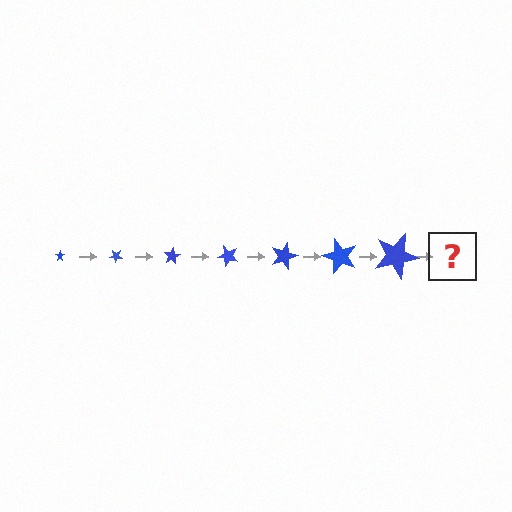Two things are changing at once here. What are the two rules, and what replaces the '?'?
The two rules are that the star grows larger each step and it rotates 40 degrees each step. The '?' should be a star, larger than the previous one and rotated 280 degrees from the start.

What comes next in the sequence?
The next element should be a star, larger than the previous one and rotated 280 degrees from the start.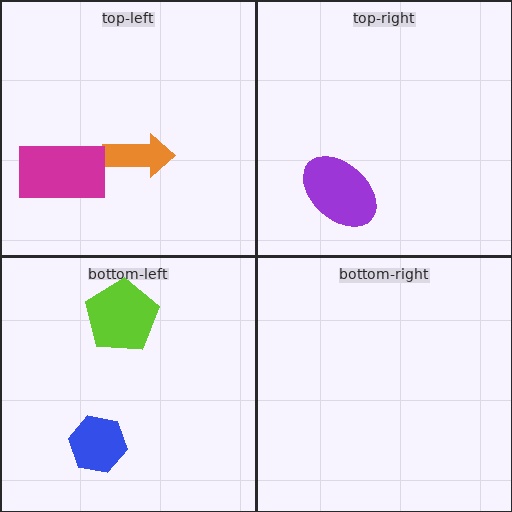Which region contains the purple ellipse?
The top-right region.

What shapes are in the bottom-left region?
The lime pentagon, the blue hexagon.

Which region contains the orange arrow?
The top-left region.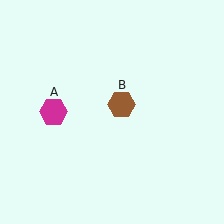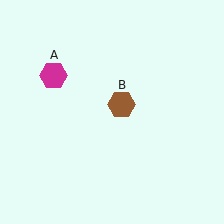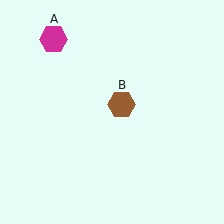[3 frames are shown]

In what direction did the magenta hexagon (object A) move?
The magenta hexagon (object A) moved up.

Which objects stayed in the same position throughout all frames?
Brown hexagon (object B) remained stationary.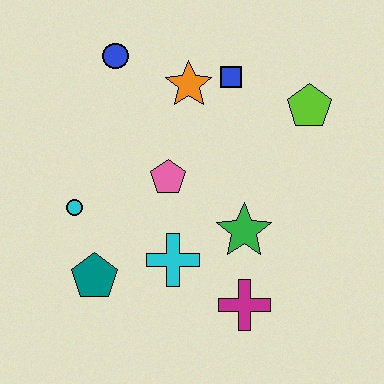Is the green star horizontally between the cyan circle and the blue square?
No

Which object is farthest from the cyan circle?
The lime pentagon is farthest from the cyan circle.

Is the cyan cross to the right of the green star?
No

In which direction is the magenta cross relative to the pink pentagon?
The magenta cross is below the pink pentagon.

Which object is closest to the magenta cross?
The green star is closest to the magenta cross.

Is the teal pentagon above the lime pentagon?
No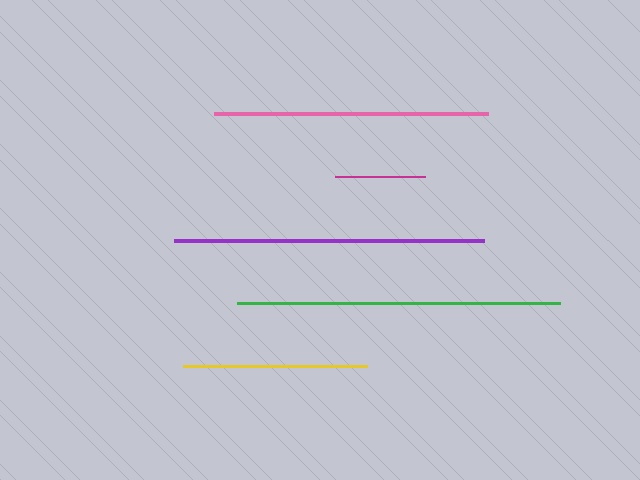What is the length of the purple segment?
The purple segment is approximately 309 pixels long.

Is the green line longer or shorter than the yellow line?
The green line is longer than the yellow line.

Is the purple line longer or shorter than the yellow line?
The purple line is longer than the yellow line.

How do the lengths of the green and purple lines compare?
The green and purple lines are approximately the same length.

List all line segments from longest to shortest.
From longest to shortest: green, purple, pink, yellow, magenta.